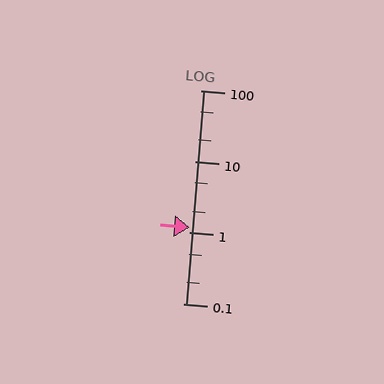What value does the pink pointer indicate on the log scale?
The pointer indicates approximately 1.2.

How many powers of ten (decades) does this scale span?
The scale spans 3 decades, from 0.1 to 100.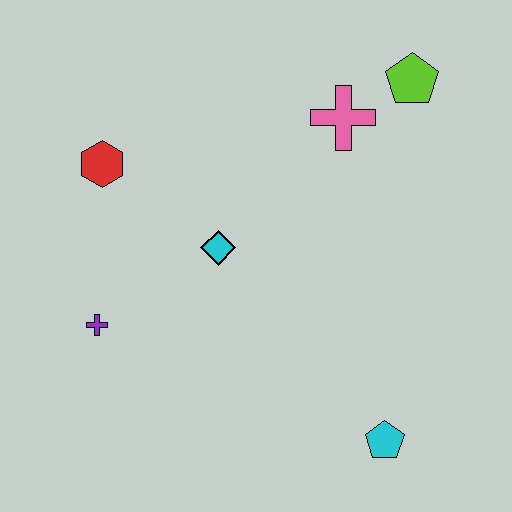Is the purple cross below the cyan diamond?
Yes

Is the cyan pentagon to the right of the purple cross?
Yes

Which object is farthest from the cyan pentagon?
The red hexagon is farthest from the cyan pentagon.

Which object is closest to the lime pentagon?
The pink cross is closest to the lime pentagon.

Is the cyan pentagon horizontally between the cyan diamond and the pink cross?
No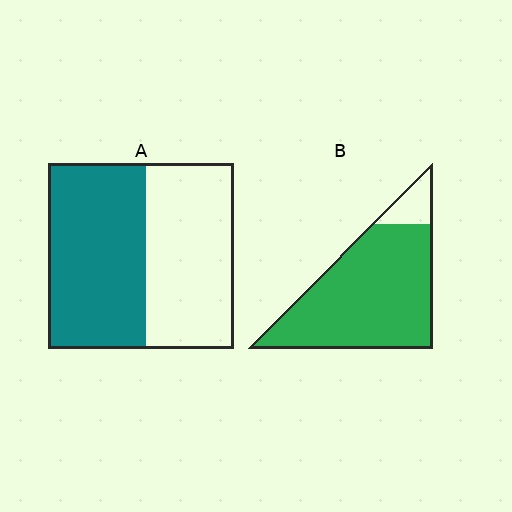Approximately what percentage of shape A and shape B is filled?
A is approximately 55% and B is approximately 90%.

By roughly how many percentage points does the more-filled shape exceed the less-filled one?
By roughly 35 percentage points (B over A).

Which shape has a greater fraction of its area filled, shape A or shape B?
Shape B.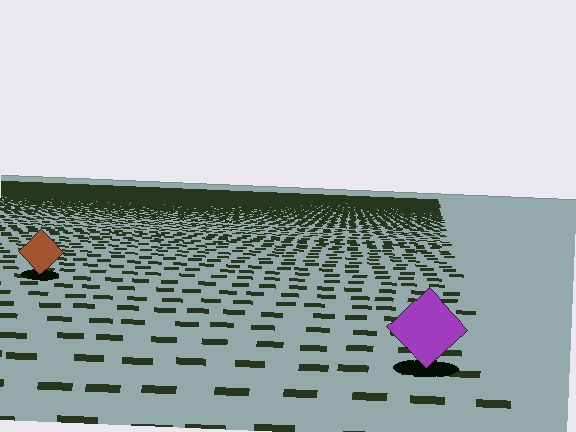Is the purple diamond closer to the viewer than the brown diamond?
Yes. The purple diamond is closer — you can tell from the texture gradient: the ground texture is coarser near it.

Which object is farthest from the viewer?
The brown diamond is farthest from the viewer. It appears smaller and the ground texture around it is denser.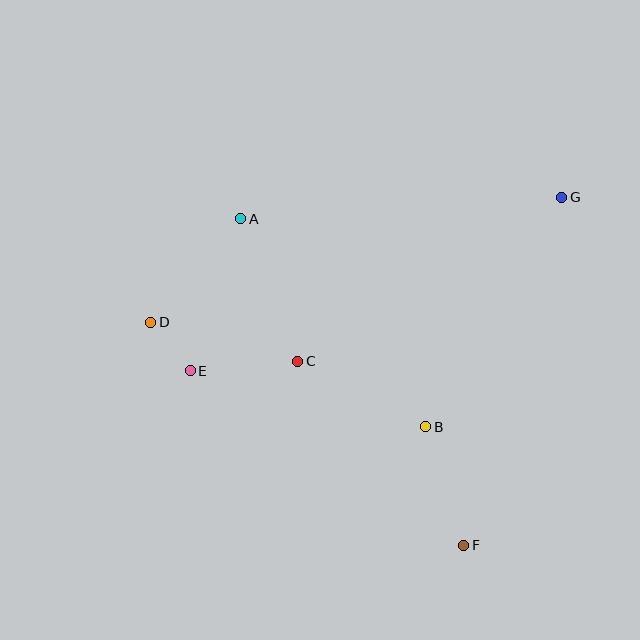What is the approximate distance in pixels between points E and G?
The distance between E and G is approximately 410 pixels.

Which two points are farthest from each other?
Points D and G are farthest from each other.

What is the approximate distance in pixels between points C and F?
The distance between C and F is approximately 248 pixels.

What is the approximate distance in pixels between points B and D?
The distance between B and D is approximately 294 pixels.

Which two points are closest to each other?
Points D and E are closest to each other.